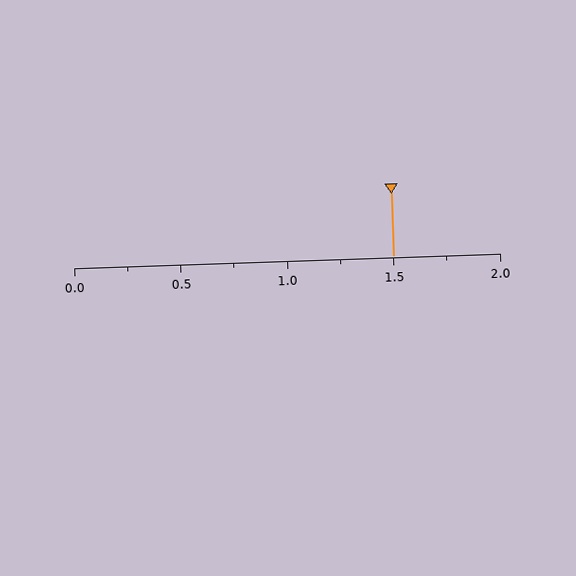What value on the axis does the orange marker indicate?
The marker indicates approximately 1.5.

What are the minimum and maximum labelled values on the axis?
The axis runs from 0.0 to 2.0.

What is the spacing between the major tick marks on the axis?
The major ticks are spaced 0.5 apart.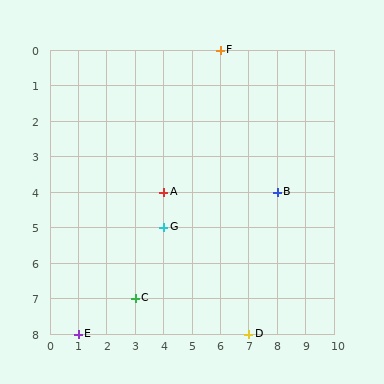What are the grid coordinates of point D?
Point D is at grid coordinates (7, 8).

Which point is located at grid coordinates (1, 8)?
Point E is at (1, 8).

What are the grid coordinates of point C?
Point C is at grid coordinates (3, 7).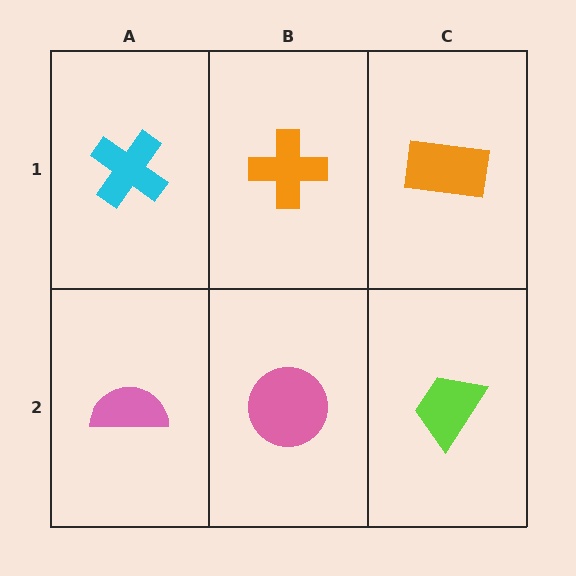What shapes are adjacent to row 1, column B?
A pink circle (row 2, column B), a cyan cross (row 1, column A), an orange rectangle (row 1, column C).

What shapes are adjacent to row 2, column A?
A cyan cross (row 1, column A), a pink circle (row 2, column B).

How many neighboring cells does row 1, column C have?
2.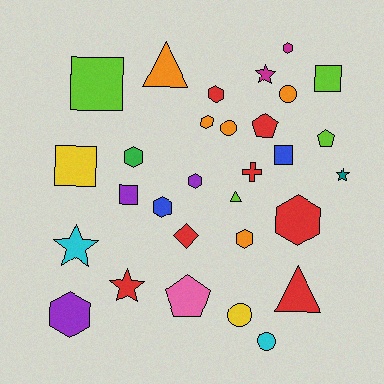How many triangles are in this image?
There are 3 triangles.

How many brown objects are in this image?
There are no brown objects.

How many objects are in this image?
There are 30 objects.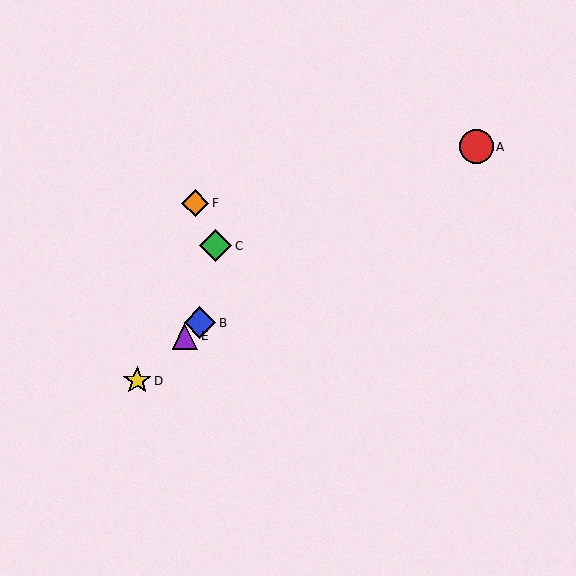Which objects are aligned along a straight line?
Objects B, D, E are aligned along a straight line.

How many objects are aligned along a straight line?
3 objects (B, D, E) are aligned along a straight line.